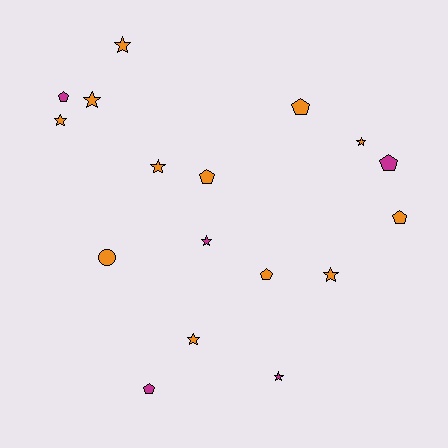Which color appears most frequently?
Orange, with 12 objects.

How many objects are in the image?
There are 17 objects.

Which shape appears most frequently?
Star, with 9 objects.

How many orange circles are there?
There is 1 orange circle.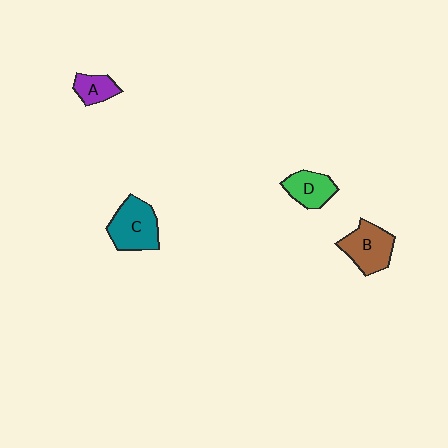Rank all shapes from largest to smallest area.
From largest to smallest: C (teal), B (brown), D (green), A (purple).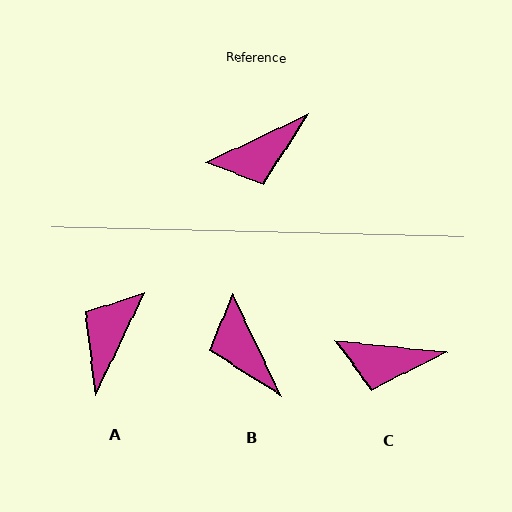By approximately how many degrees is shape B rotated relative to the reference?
Approximately 90 degrees clockwise.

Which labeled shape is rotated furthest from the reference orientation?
A, about 141 degrees away.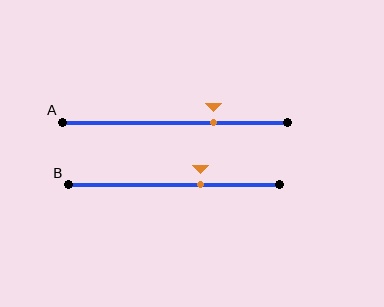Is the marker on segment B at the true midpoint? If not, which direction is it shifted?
No, the marker on segment B is shifted to the right by about 13% of the segment length.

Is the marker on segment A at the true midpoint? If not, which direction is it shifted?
No, the marker on segment A is shifted to the right by about 17% of the segment length.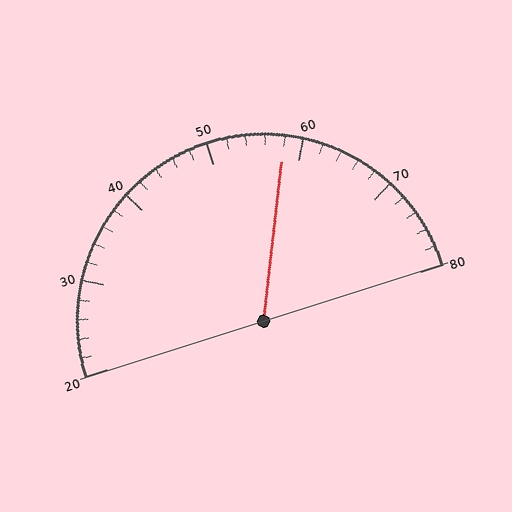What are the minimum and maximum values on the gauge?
The gauge ranges from 20 to 80.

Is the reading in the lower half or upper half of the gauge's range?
The reading is in the upper half of the range (20 to 80).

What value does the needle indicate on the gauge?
The needle indicates approximately 58.